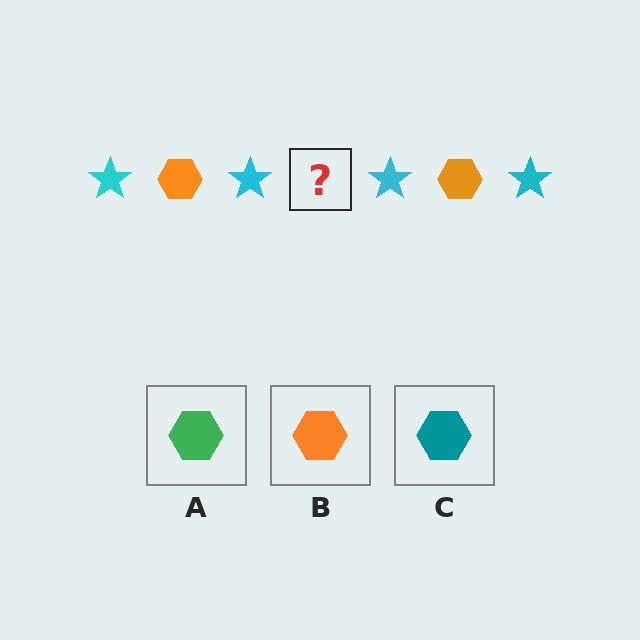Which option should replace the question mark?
Option B.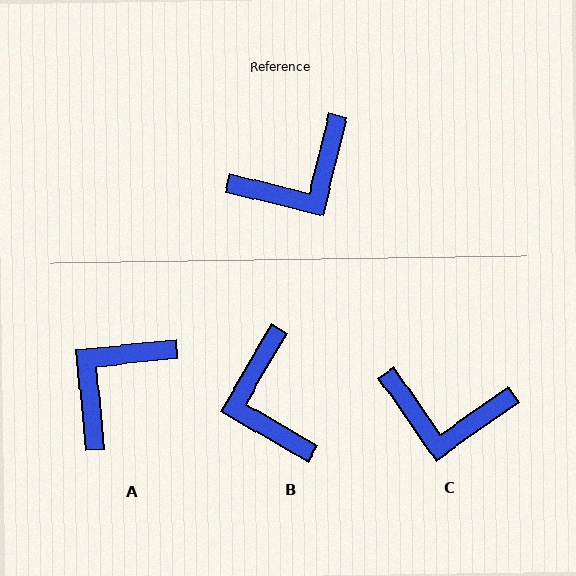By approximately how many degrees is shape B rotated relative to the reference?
Approximately 106 degrees clockwise.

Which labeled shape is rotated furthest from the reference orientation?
A, about 160 degrees away.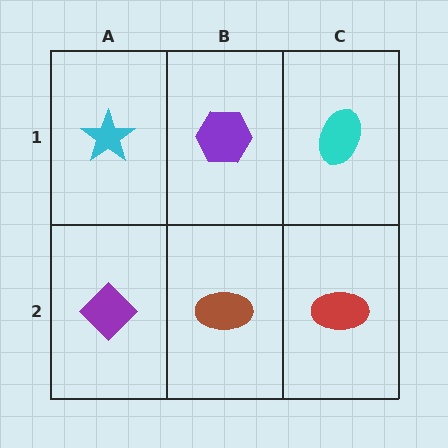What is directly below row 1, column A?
A purple diamond.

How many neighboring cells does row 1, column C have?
2.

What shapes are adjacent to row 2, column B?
A purple hexagon (row 1, column B), a purple diamond (row 2, column A), a red ellipse (row 2, column C).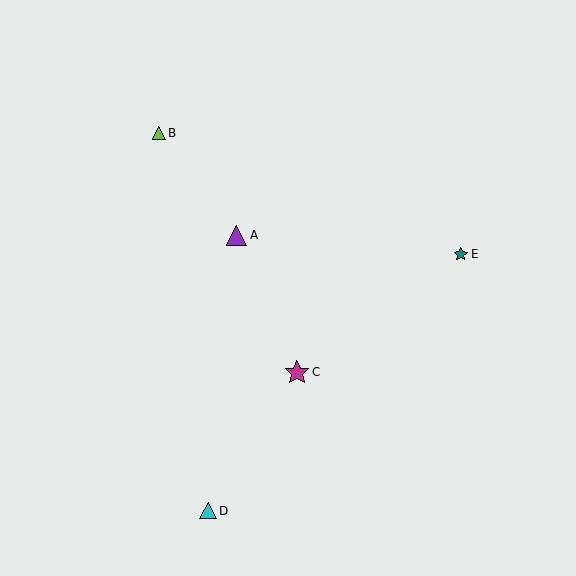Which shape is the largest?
The magenta star (labeled C) is the largest.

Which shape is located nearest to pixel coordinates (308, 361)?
The magenta star (labeled C) at (297, 373) is nearest to that location.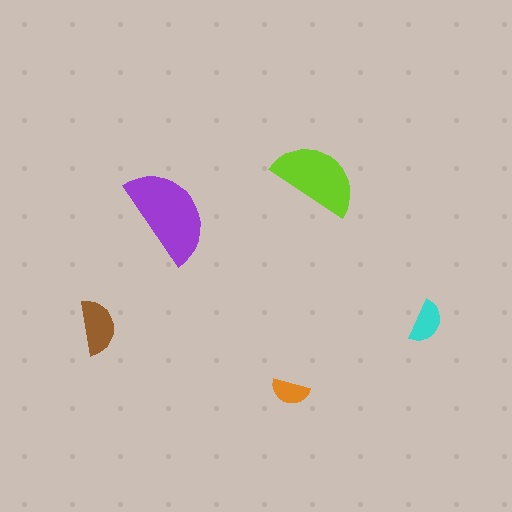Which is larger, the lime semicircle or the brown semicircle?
The lime one.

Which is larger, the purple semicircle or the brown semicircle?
The purple one.